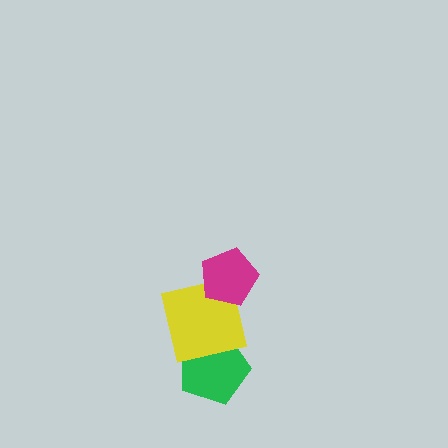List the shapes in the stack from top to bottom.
From top to bottom: the magenta pentagon, the yellow square, the green pentagon.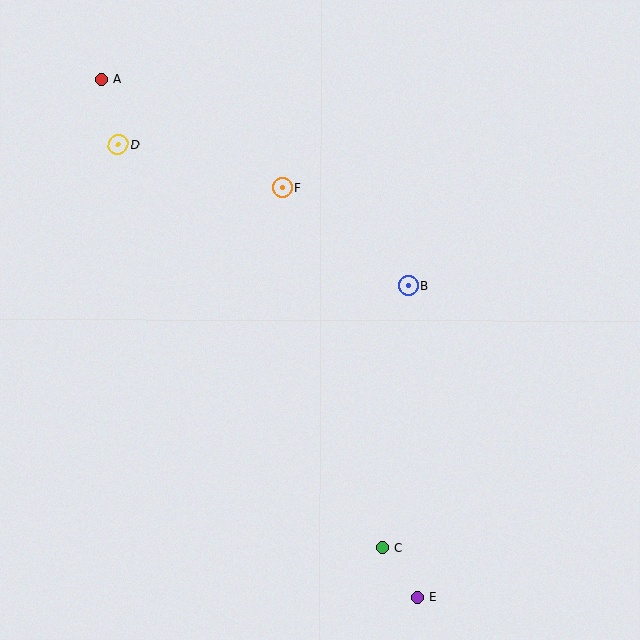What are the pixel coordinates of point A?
Point A is at (101, 80).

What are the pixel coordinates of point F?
Point F is at (282, 188).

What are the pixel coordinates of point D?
Point D is at (118, 145).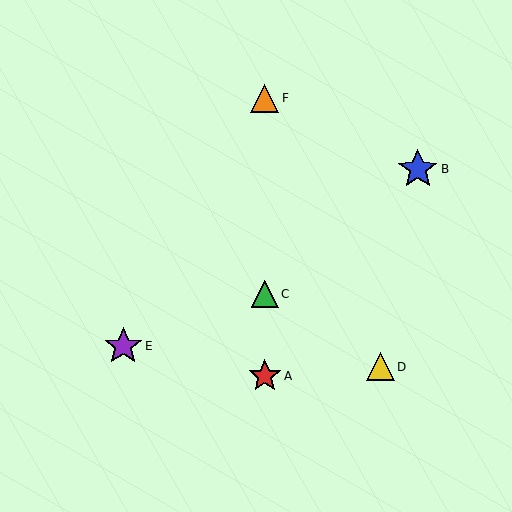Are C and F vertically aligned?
Yes, both are at x≈265.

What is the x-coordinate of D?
Object D is at x≈380.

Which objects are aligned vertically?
Objects A, C, F are aligned vertically.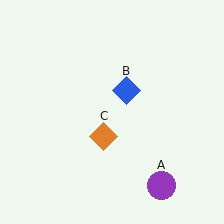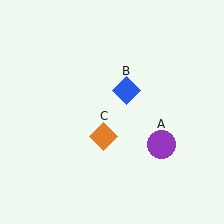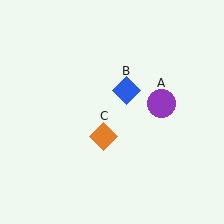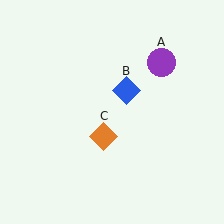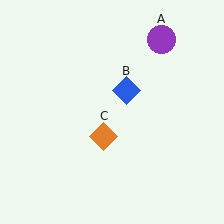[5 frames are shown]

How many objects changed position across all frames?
1 object changed position: purple circle (object A).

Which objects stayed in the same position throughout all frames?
Blue diamond (object B) and orange diamond (object C) remained stationary.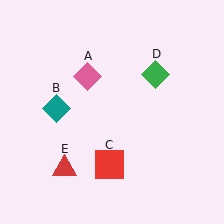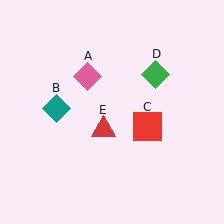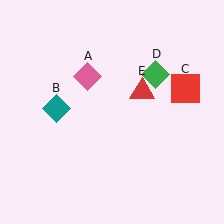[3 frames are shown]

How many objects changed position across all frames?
2 objects changed position: red square (object C), red triangle (object E).